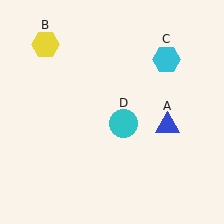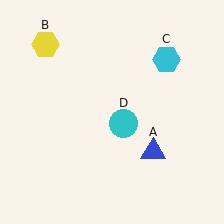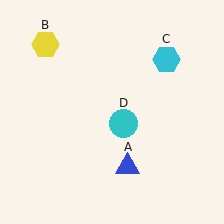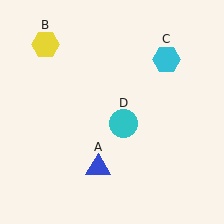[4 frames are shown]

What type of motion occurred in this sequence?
The blue triangle (object A) rotated clockwise around the center of the scene.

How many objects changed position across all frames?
1 object changed position: blue triangle (object A).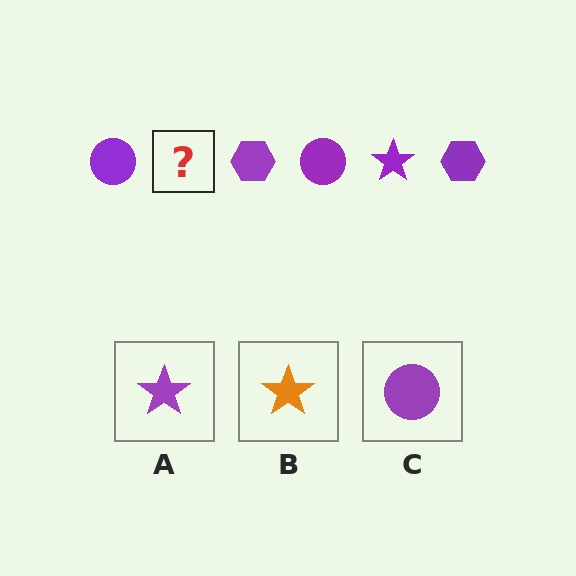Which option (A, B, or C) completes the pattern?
A.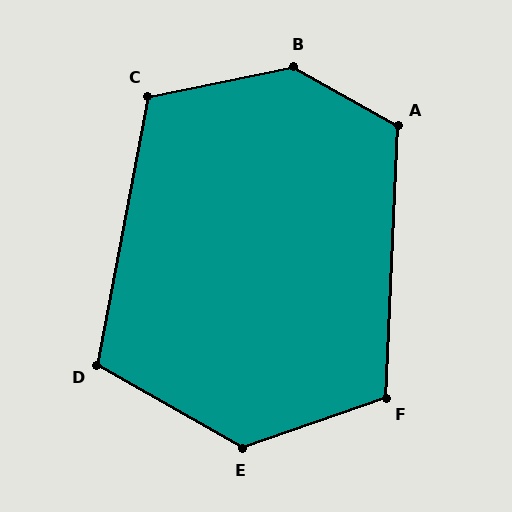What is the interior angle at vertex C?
Approximately 112 degrees (obtuse).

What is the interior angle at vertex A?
Approximately 117 degrees (obtuse).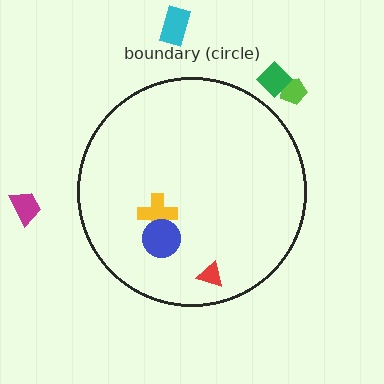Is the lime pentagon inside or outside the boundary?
Outside.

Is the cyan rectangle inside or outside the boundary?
Outside.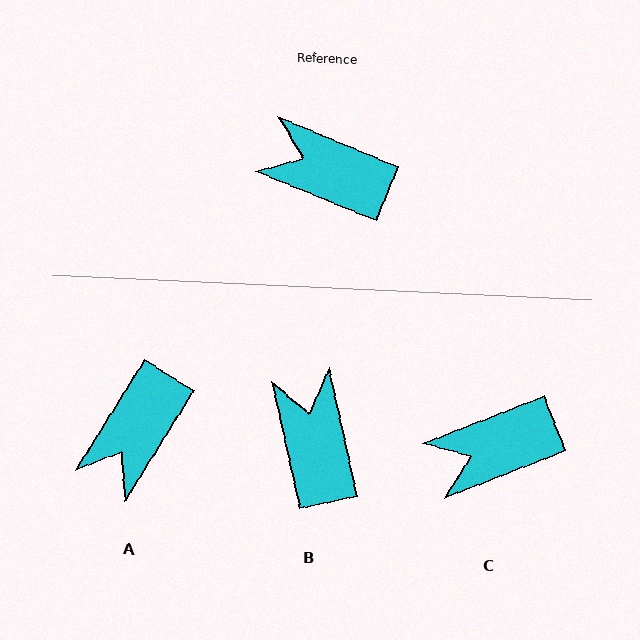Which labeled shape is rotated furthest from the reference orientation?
A, about 81 degrees away.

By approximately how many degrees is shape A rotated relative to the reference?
Approximately 81 degrees counter-clockwise.